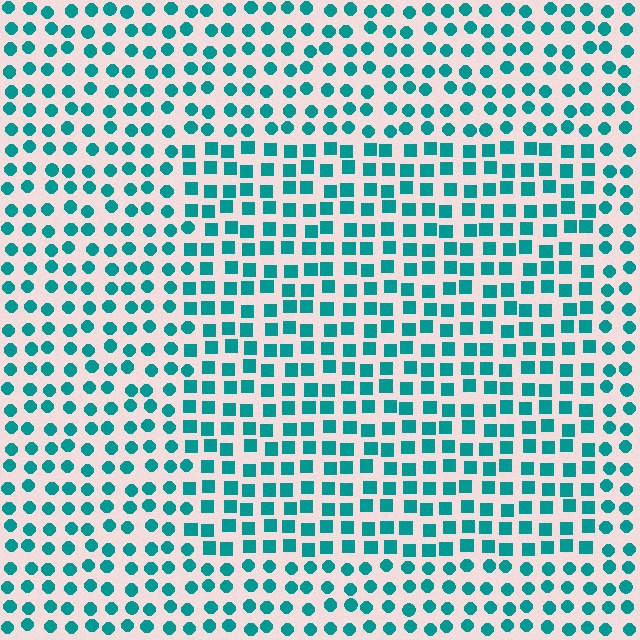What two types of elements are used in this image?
The image uses squares inside the rectangle region and circles outside it.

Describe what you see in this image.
The image is filled with small teal elements arranged in a uniform grid. A rectangle-shaped region contains squares, while the surrounding area contains circles. The boundary is defined purely by the change in element shape.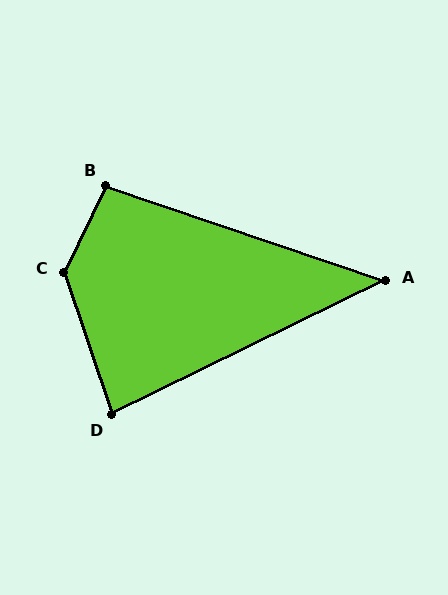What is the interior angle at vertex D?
Approximately 82 degrees (acute).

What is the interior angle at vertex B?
Approximately 98 degrees (obtuse).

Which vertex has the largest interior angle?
C, at approximately 135 degrees.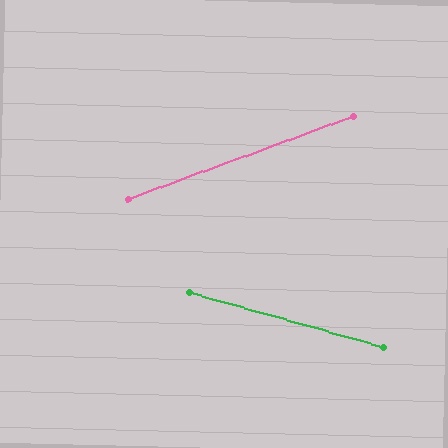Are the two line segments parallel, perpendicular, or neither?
Neither parallel nor perpendicular — they differ by about 36°.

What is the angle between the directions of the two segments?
Approximately 36 degrees.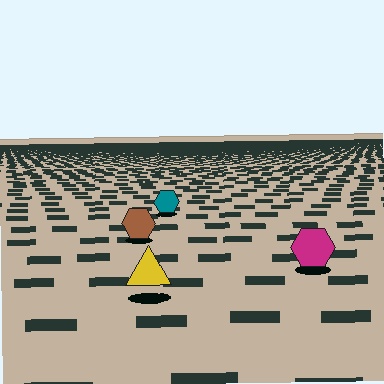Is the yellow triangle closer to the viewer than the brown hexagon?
Yes. The yellow triangle is closer — you can tell from the texture gradient: the ground texture is coarser near it.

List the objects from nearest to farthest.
From nearest to farthest: the yellow triangle, the magenta hexagon, the brown hexagon, the teal hexagon.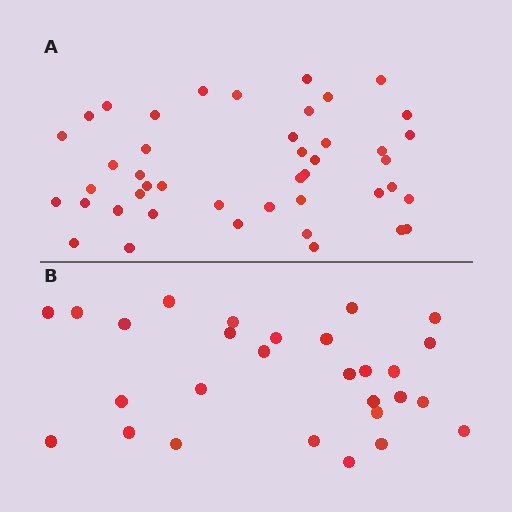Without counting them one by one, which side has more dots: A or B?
Region A (the top region) has more dots.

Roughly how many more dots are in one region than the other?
Region A has approximately 15 more dots than region B.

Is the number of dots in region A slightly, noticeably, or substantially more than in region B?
Region A has substantially more. The ratio is roughly 1.6 to 1.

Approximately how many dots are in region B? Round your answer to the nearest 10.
About 30 dots. (The exact count is 28, which rounds to 30.)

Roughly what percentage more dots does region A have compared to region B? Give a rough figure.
About 55% more.